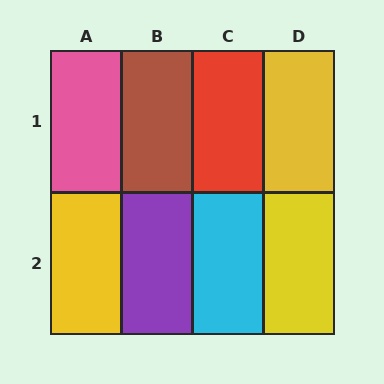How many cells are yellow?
3 cells are yellow.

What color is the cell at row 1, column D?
Yellow.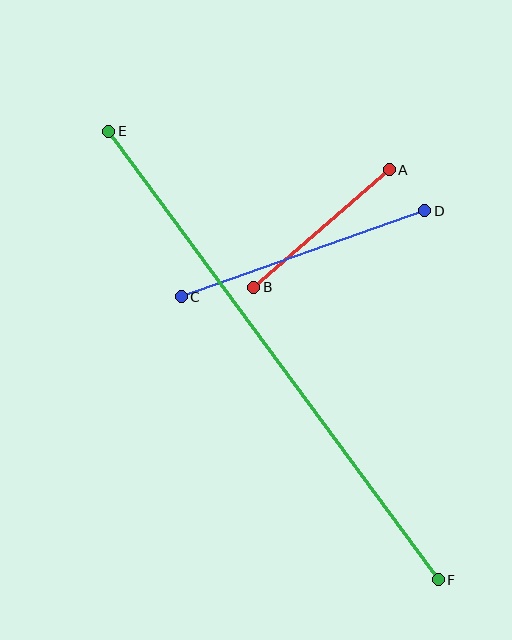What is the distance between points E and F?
The distance is approximately 557 pixels.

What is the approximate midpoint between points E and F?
The midpoint is at approximately (274, 355) pixels.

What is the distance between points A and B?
The distance is approximately 179 pixels.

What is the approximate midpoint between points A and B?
The midpoint is at approximately (322, 229) pixels.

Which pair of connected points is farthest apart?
Points E and F are farthest apart.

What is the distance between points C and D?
The distance is approximately 258 pixels.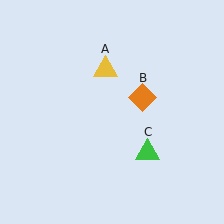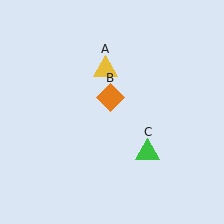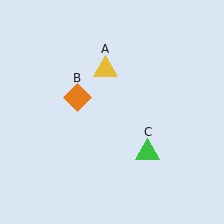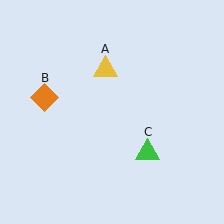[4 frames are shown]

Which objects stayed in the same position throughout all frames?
Yellow triangle (object A) and green triangle (object C) remained stationary.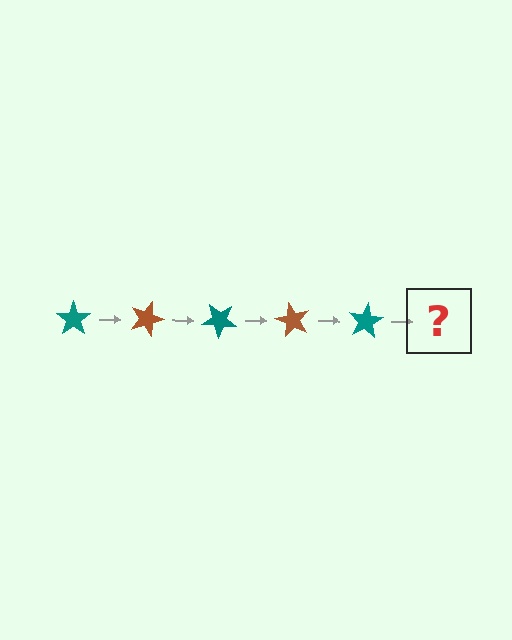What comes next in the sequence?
The next element should be a brown star, rotated 100 degrees from the start.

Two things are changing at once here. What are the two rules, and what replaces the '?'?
The two rules are that it rotates 20 degrees each step and the color cycles through teal and brown. The '?' should be a brown star, rotated 100 degrees from the start.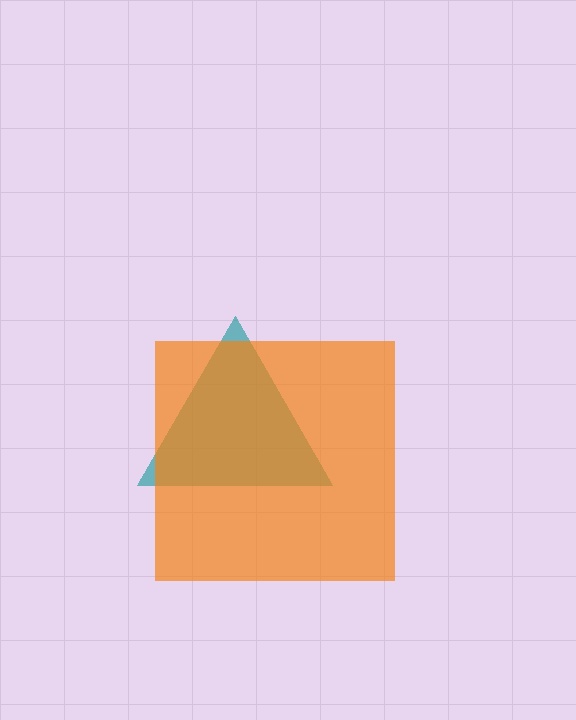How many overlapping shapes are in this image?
There are 2 overlapping shapes in the image.